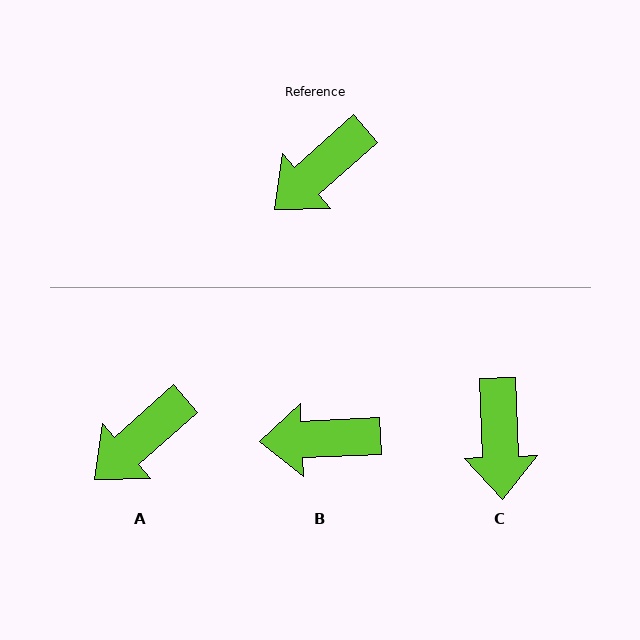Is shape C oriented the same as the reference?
No, it is off by about 51 degrees.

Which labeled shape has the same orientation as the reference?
A.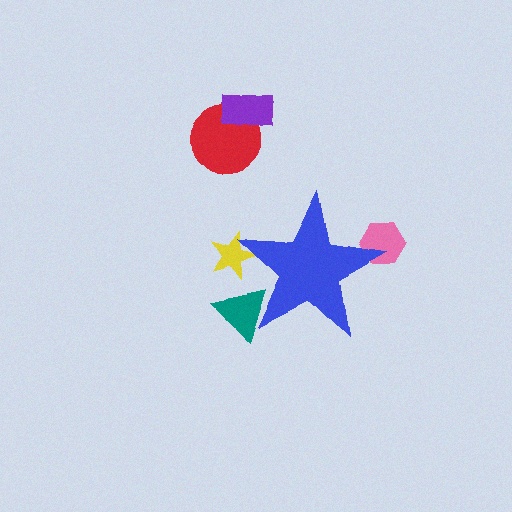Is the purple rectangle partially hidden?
No, the purple rectangle is fully visible.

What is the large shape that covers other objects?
A blue star.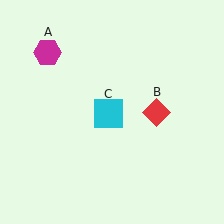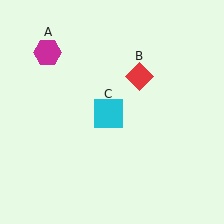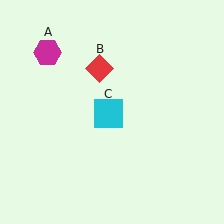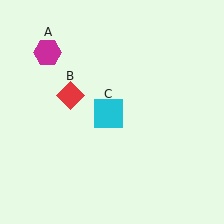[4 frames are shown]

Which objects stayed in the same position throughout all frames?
Magenta hexagon (object A) and cyan square (object C) remained stationary.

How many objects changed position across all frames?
1 object changed position: red diamond (object B).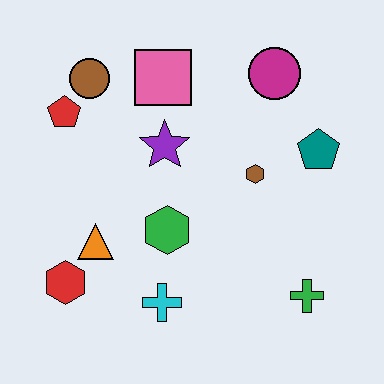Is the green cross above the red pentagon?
No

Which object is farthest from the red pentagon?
The green cross is farthest from the red pentagon.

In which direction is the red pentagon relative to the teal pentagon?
The red pentagon is to the left of the teal pentagon.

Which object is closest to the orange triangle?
The red hexagon is closest to the orange triangle.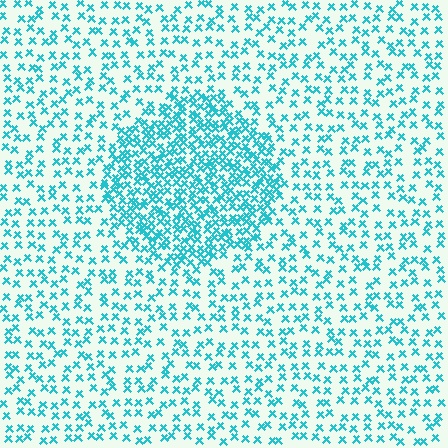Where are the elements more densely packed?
The elements are more densely packed inside the circle boundary.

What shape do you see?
I see a circle.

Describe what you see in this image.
The image contains small cyan elements arranged at two different densities. A circle-shaped region is visible where the elements are more densely packed than the surrounding area.